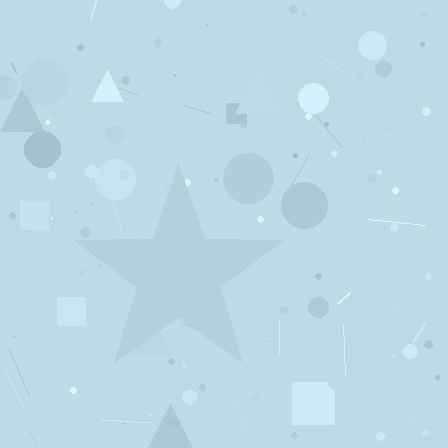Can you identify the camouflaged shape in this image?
The camouflaged shape is a star.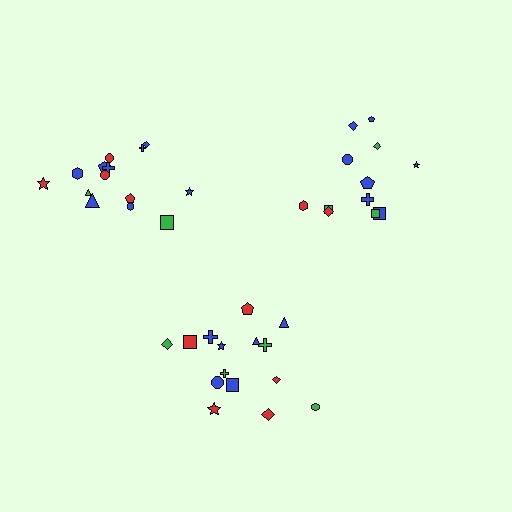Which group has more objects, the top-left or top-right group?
The top-left group.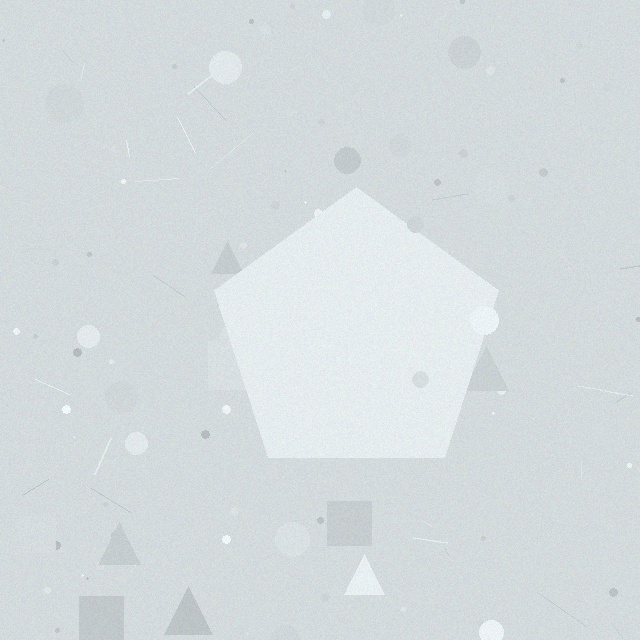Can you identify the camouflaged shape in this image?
The camouflaged shape is a pentagon.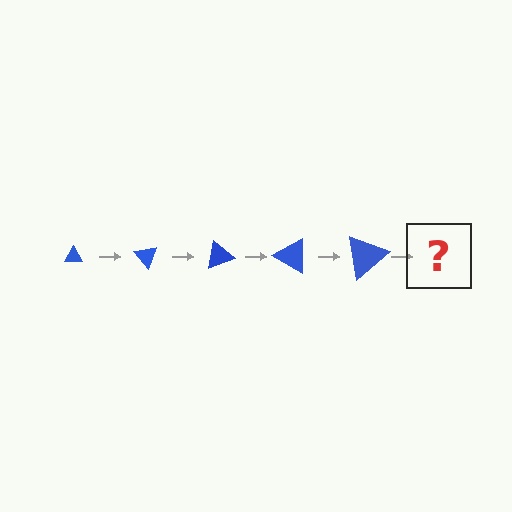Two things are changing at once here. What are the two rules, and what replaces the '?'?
The two rules are that the triangle grows larger each step and it rotates 50 degrees each step. The '?' should be a triangle, larger than the previous one and rotated 250 degrees from the start.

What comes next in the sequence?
The next element should be a triangle, larger than the previous one and rotated 250 degrees from the start.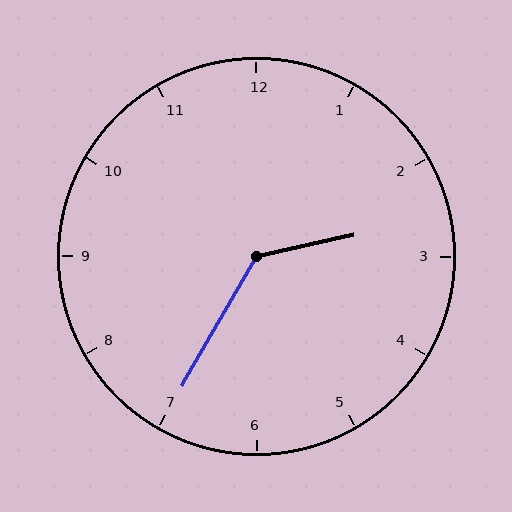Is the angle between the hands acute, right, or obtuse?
It is obtuse.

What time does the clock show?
2:35.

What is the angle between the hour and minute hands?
Approximately 132 degrees.